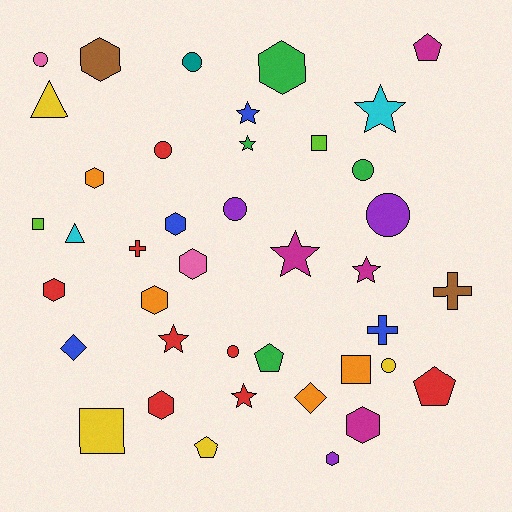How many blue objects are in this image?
There are 4 blue objects.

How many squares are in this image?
There are 4 squares.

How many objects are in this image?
There are 40 objects.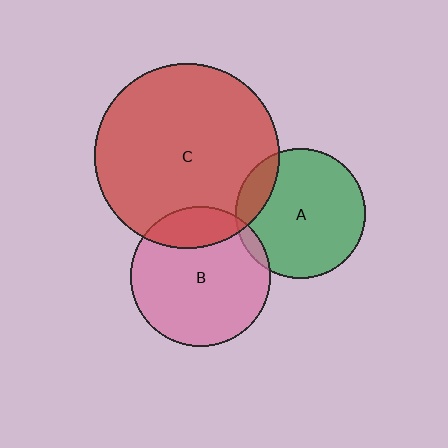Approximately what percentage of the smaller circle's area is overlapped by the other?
Approximately 20%.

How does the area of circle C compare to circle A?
Approximately 2.0 times.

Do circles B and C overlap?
Yes.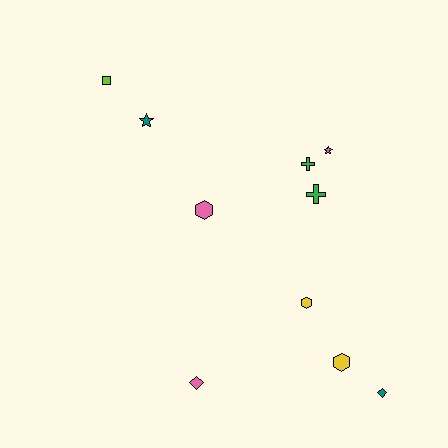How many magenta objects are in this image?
There are no magenta objects.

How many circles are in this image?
There are no circles.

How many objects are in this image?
There are 10 objects.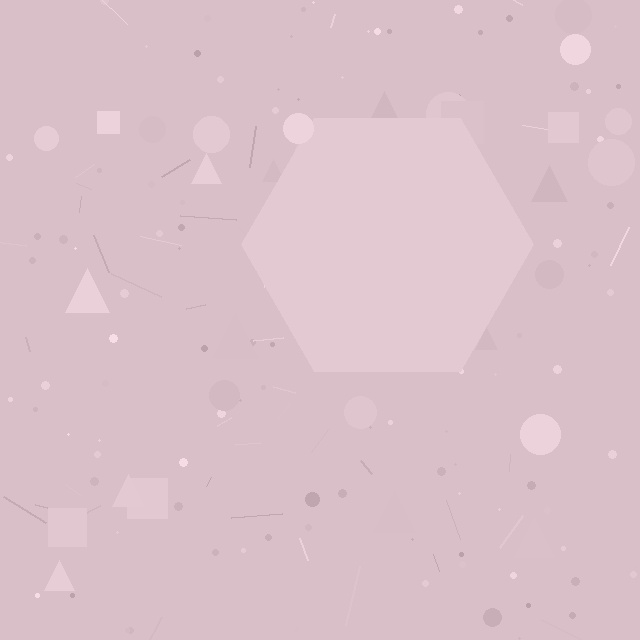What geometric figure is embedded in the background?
A hexagon is embedded in the background.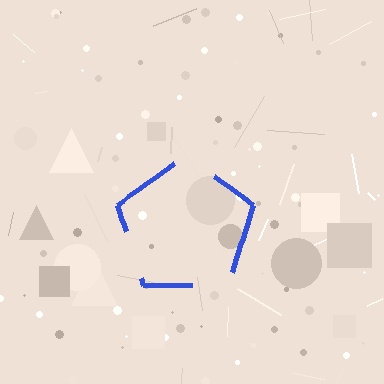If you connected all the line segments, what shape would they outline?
They would outline a pentagon.